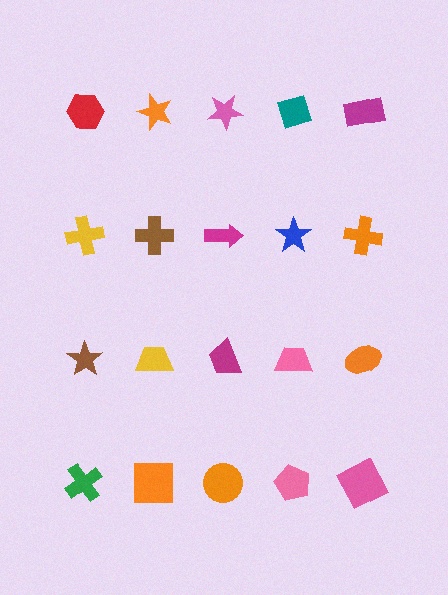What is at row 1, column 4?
A teal diamond.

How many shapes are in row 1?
5 shapes.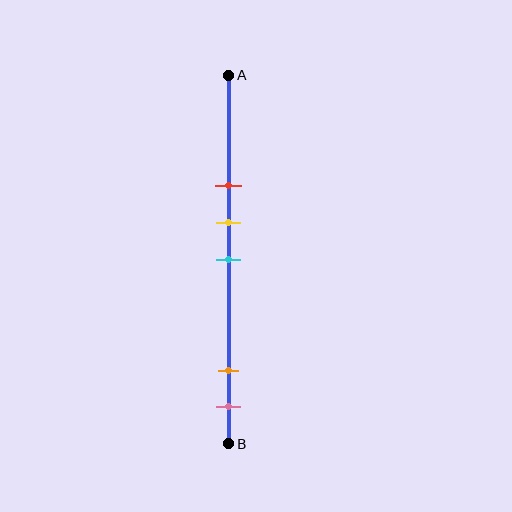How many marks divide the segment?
There are 5 marks dividing the segment.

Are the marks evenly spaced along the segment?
No, the marks are not evenly spaced.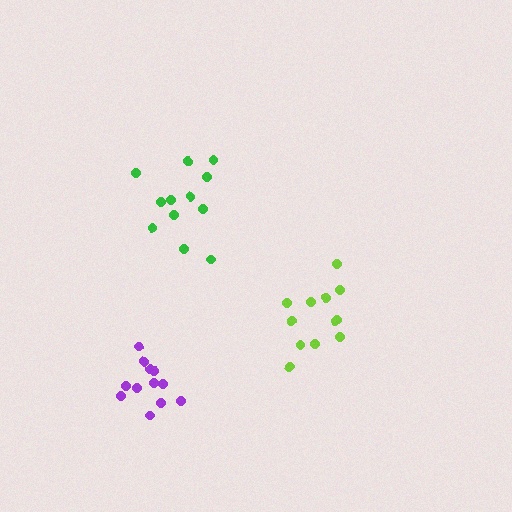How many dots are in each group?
Group 1: 12 dots, Group 2: 12 dots, Group 3: 12 dots (36 total).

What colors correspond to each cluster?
The clusters are colored: lime, green, purple.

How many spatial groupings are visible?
There are 3 spatial groupings.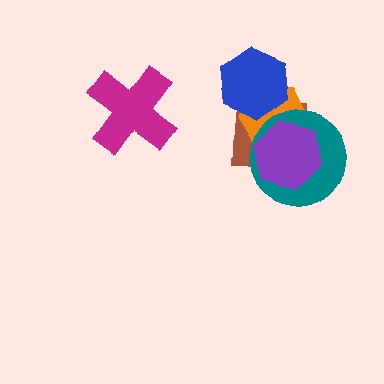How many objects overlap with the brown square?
4 objects overlap with the brown square.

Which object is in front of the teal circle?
The purple hexagon is in front of the teal circle.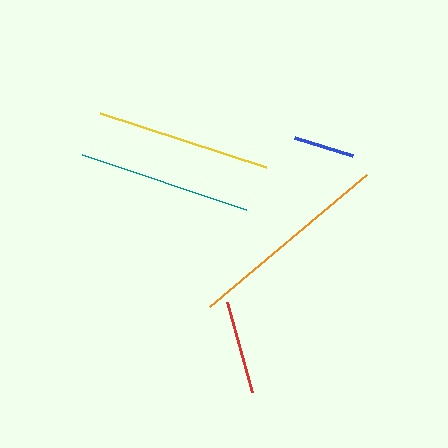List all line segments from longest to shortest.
From longest to shortest: orange, yellow, teal, red, blue.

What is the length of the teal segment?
The teal segment is approximately 172 pixels long.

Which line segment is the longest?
The orange line is the longest at approximately 206 pixels.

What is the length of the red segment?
The red segment is approximately 93 pixels long.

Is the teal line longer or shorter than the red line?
The teal line is longer than the red line.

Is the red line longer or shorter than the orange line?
The orange line is longer than the red line.